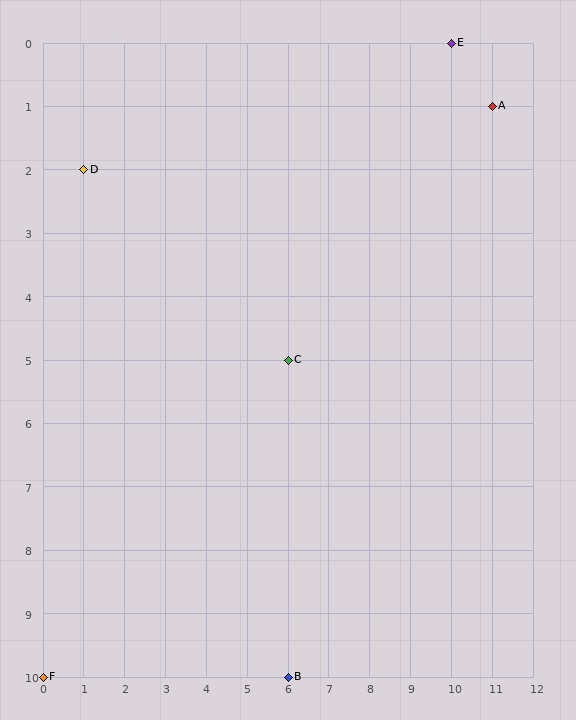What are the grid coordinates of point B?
Point B is at grid coordinates (6, 10).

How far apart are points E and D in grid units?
Points E and D are 9 columns and 2 rows apart (about 9.2 grid units diagonally).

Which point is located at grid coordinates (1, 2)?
Point D is at (1, 2).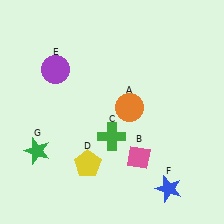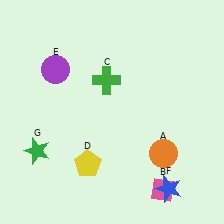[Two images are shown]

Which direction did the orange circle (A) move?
The orange circle (A) moved down.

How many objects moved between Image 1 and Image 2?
3 objects moved between the two images.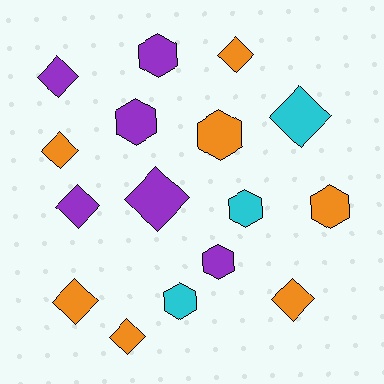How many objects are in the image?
There are 16 objects.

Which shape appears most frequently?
Diamond, with 9 objects.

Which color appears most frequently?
Orange, with 7 objects.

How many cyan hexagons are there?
There are 2 cyan hexagons.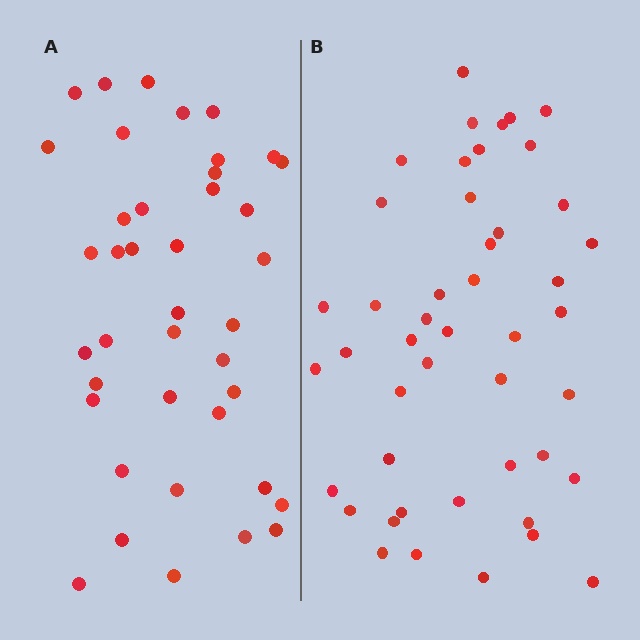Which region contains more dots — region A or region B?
Region B (the right region) has more dots.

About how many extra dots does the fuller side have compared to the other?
Region B has about 6 more dots than region A.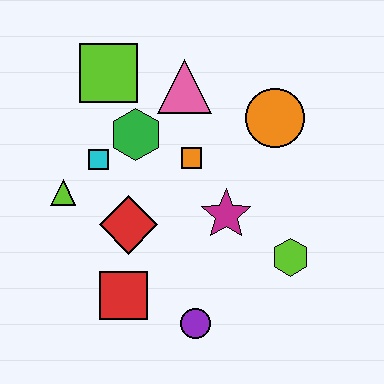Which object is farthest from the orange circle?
The red square is farthest from the orange circle.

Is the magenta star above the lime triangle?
No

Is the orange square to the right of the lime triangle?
Yes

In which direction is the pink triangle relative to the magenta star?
The pink triangle is above the magenta star.